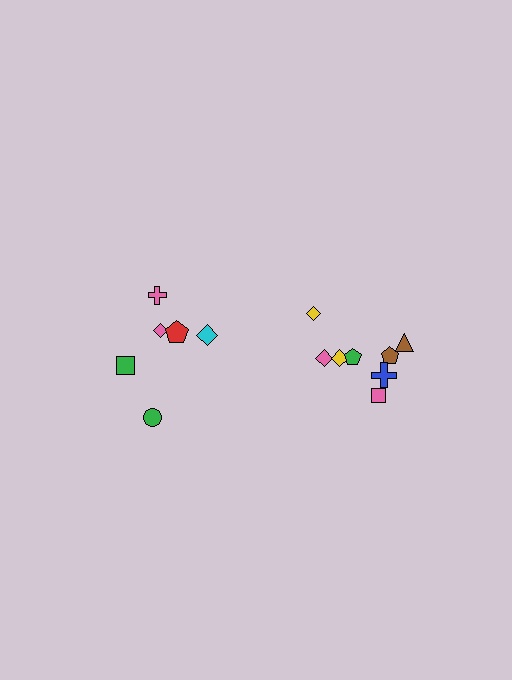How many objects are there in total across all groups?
There are 14 objects.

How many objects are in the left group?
There are 6 objects.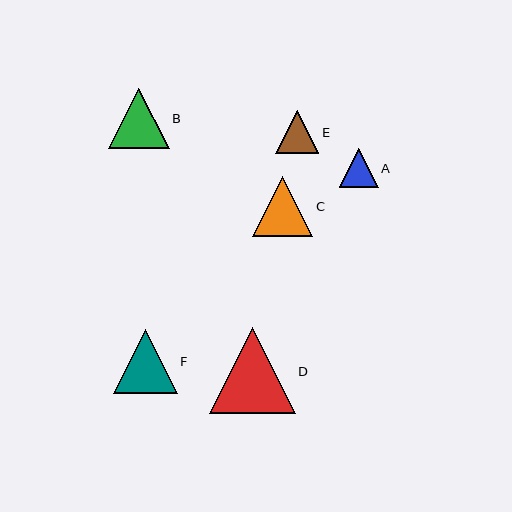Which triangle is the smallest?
Triangle A is the smallest with a size of approximately 39 pixels.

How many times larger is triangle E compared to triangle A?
Triangle E is approximately 1.1 times the size of triangle A.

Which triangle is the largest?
Triangle D is the largest with a size of approximately 85 pixels.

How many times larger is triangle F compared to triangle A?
Triangle F is approximately 1.6 times the size of triangle A.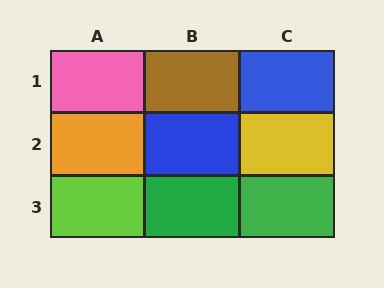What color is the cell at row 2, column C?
Yellow.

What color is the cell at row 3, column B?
Green.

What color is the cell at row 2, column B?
Blue.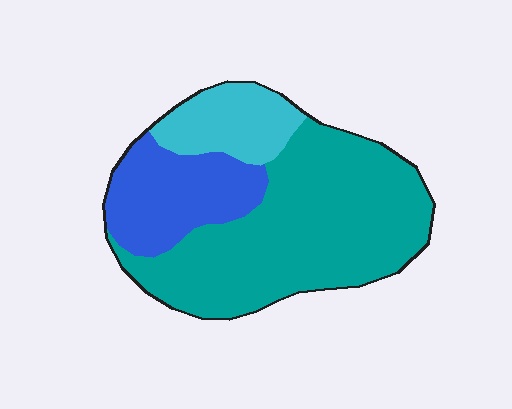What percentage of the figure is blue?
Blue takes up about one quarter (1/4) of the figure.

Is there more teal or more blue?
Teal.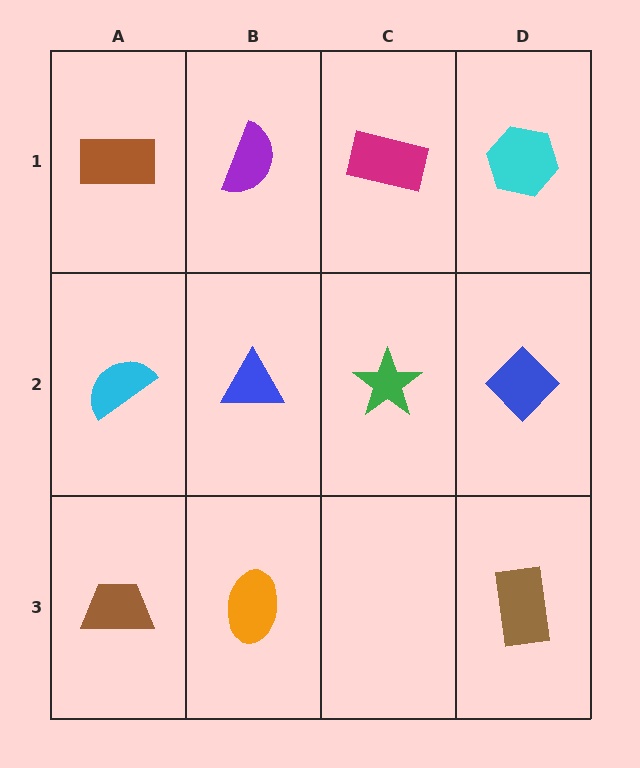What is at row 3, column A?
A brown trapezoid.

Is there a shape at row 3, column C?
No, that cell is empty.